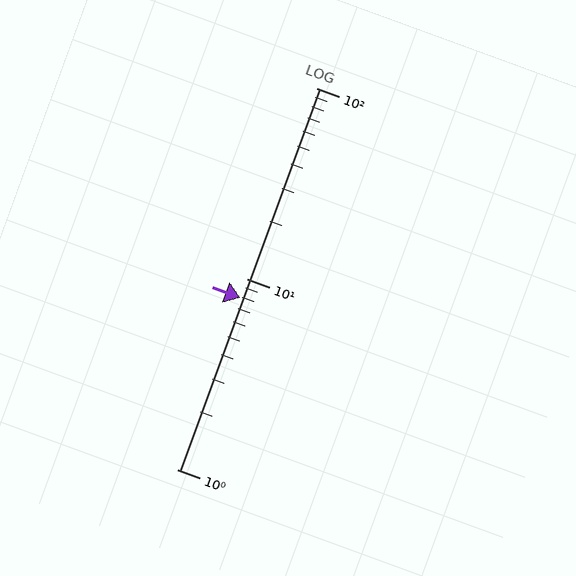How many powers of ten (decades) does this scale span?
The scale spans 2 decades, from 1 to 100.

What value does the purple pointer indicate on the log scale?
The pointer indicates approximately 7.9.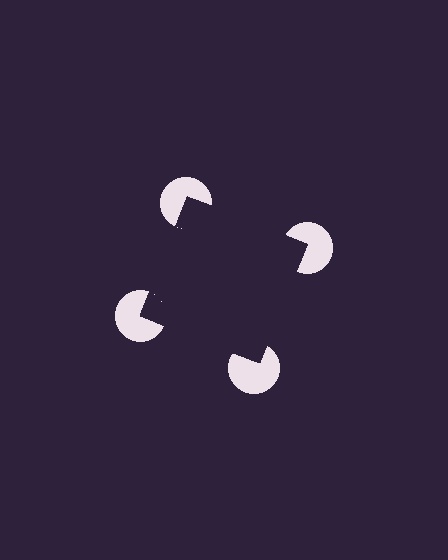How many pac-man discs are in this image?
There are 4 — one at each vertex of the illusory square.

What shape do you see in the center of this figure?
An illusory square — its edges are inferred from the aligned wedge cuts in the pac-man discs, not physically drawn.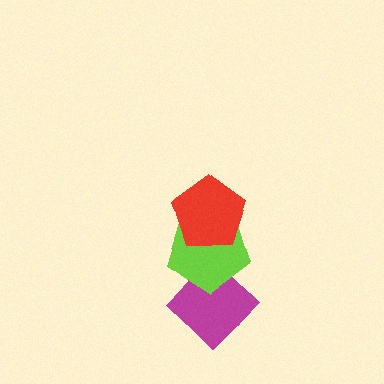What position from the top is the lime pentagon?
The lime pentagon is 2nd from the top.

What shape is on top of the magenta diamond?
The lime pentagon is on top of the magenta diamond.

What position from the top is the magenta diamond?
The magenta diamond is 3rd from the top.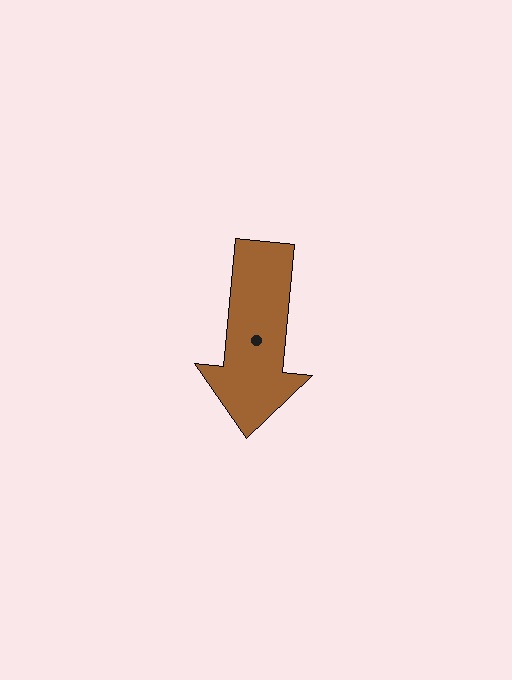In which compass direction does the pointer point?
South.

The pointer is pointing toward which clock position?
Roughly 6 o'clock.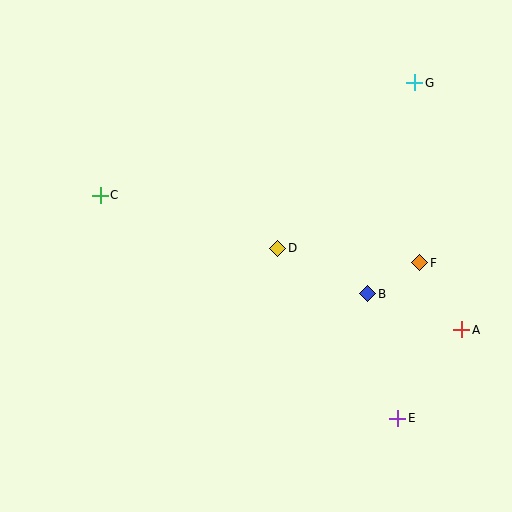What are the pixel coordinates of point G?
Point G is at (415, 83).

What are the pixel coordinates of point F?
Point F is at (420, 263).